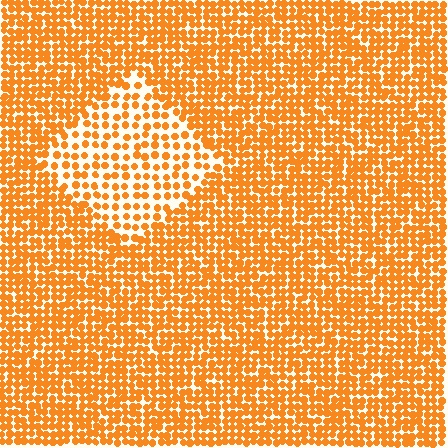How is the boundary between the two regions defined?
The boundary is defined by a change in element density (approximately 2.0x ratio). All elements are the same color, size, and shape.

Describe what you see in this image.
The image contains small orange elements arranged at two different densities. A diamond-shaped region is visible where the elements are less densely packed than the surrounding area.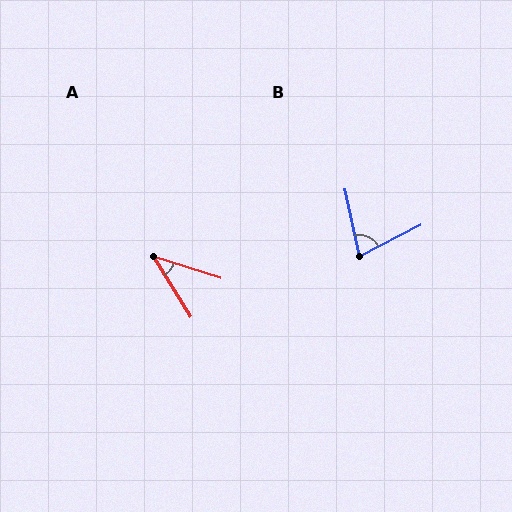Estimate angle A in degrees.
Approximately 40 degrees.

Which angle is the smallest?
A, at approximately 40 degrees.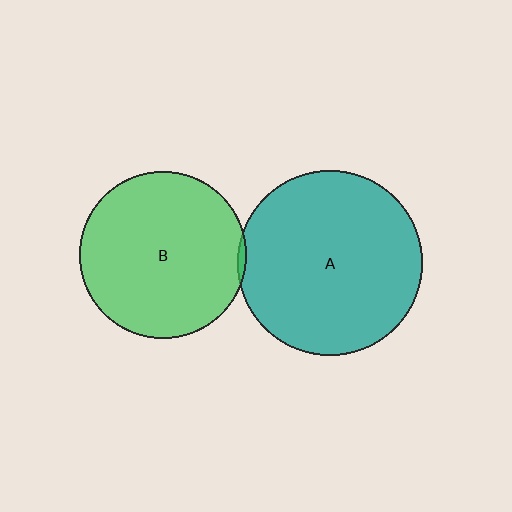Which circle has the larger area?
Circle A (teal).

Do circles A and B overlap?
Yes.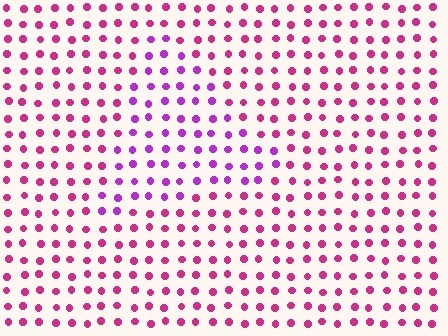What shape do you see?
I see a triangle.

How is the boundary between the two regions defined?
The boundary is defined purely by a slight shift in hue (about 36 degrees). Spacing, size, and orientation are identical on both sides.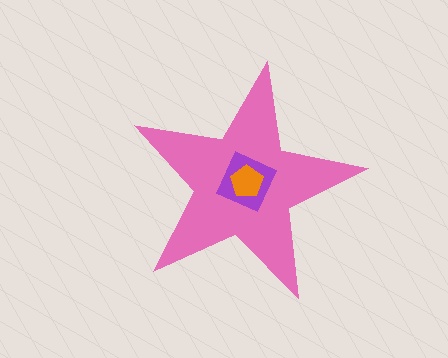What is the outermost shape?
The pink star.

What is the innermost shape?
The orange pentagon.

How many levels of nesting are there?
3.